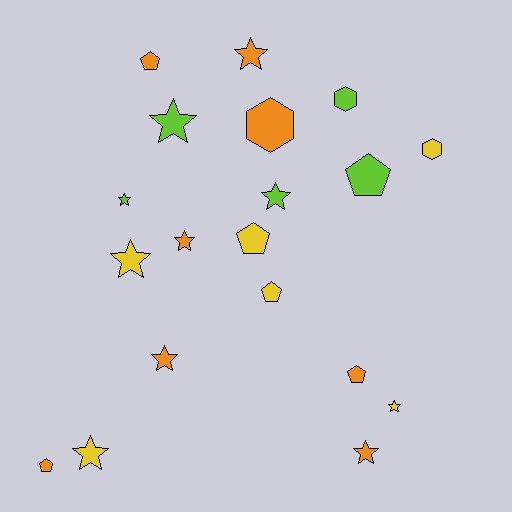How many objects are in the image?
There are 19 objects.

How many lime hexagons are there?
There is 1 lime hexagon.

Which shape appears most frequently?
Star, with 10 objects.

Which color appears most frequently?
Orange, with 8 objects.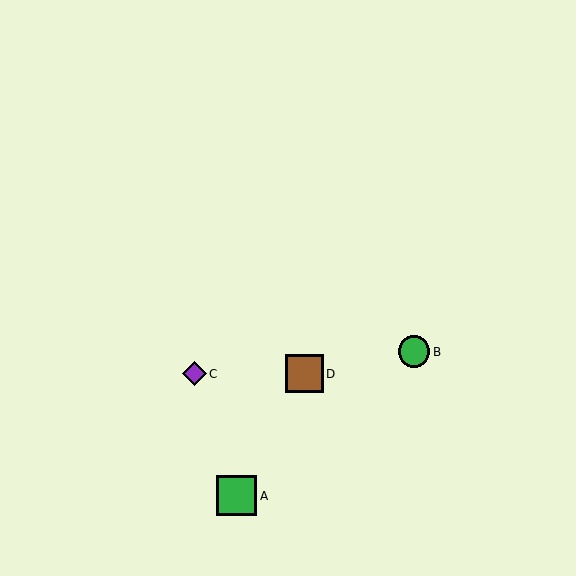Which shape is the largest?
The green square (labeled A) is the largest.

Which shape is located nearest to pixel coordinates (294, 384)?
The brown square (labeled D) at (304, 374) is nearest to that location.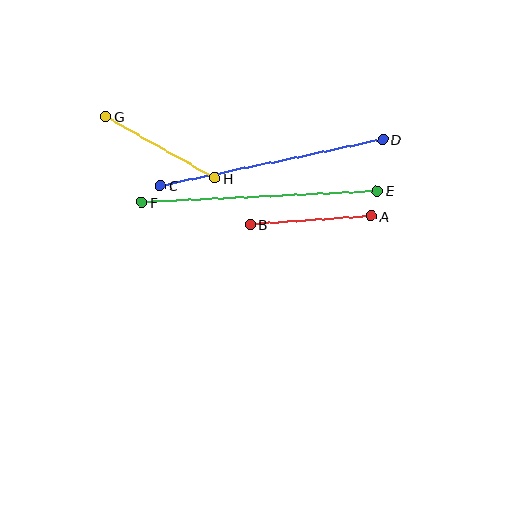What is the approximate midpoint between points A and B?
The midpoint is at approximately (311, 220) pixels.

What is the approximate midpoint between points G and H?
The midpoint is at approximately (160, 147) pixels.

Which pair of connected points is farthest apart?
Points E and F are farthest apart.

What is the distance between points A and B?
The distance is approximately 121 pixels.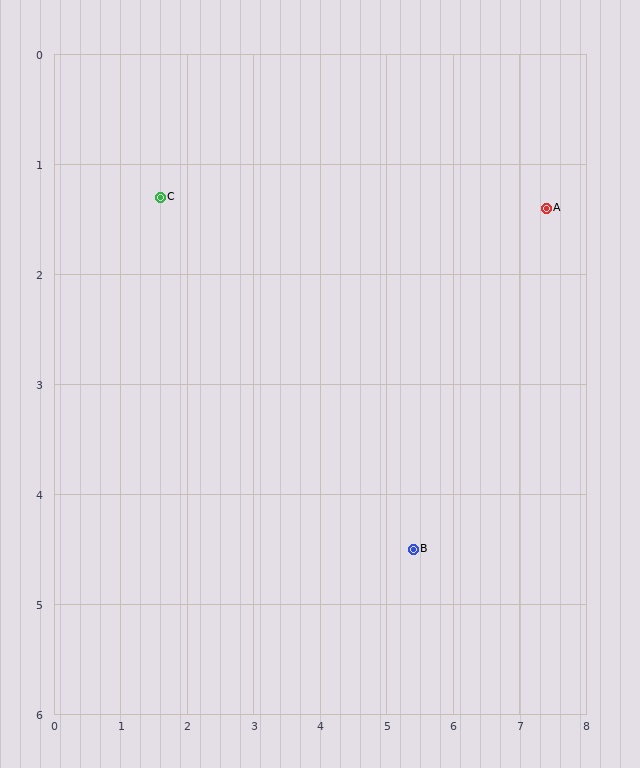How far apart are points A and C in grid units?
Points A and C are about 5.8 grid units apart.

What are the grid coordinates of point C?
Point C is at approximately (1.6, 1.3).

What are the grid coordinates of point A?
Point A is at approximately (7.4, 1.4).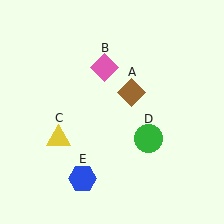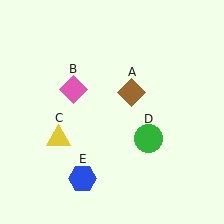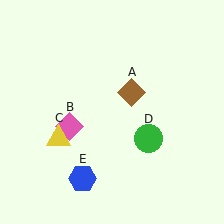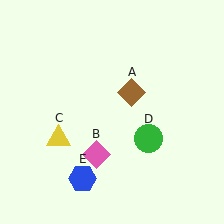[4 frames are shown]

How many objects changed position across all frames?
1 object changed position: pink diamond (object B).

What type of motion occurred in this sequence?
The pink diamond (object B) rotated counterclockwise around the center of the scene.